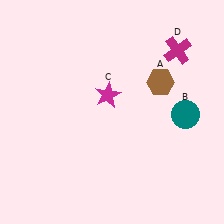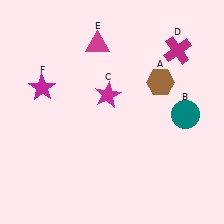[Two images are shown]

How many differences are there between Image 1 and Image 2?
There are 2 differences between the two images.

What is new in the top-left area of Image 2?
A magenta triangle (E) was added in the top-left area of Image 2.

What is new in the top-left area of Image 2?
A magenta star (F) was added in the top-left area of Image 2.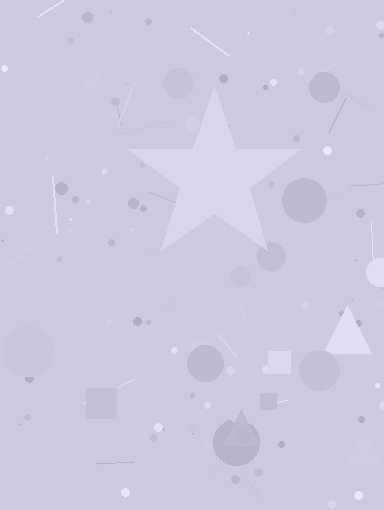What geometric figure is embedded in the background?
A star is embedded in the background.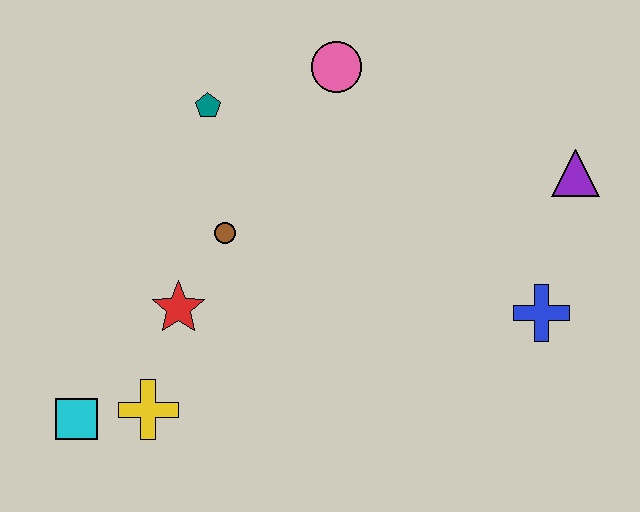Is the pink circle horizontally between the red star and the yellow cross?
No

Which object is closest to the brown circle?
The red star is closest to the brown circle.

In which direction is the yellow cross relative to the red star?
The yellow cross is below the red star.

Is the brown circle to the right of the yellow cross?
Yes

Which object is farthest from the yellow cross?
The purple triangle is farthest from the yellow cross.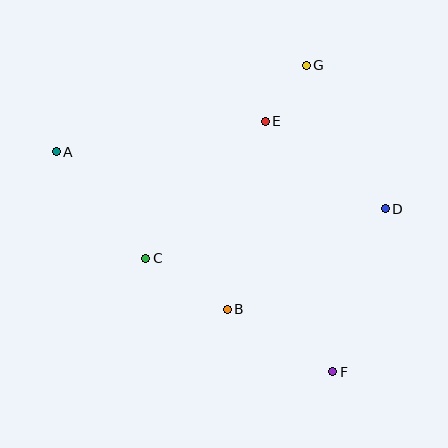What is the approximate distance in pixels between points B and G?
The distance between B and G is approximately 256 pixels.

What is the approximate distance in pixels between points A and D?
The distance between A and D is approximately 334 pixels.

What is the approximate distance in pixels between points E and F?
The distance between E and F is approximately 260 pixels.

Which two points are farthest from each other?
Points A and F are farthest from each other.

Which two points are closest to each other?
Points E and G are closest to each other.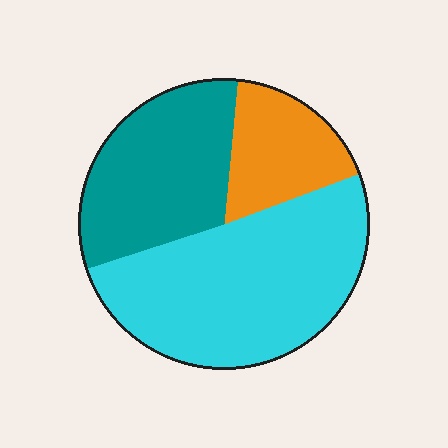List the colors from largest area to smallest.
From largest to smallest: cyan, teal, orange.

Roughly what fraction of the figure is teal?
Teal takes up about one third (1/3) of the figure.